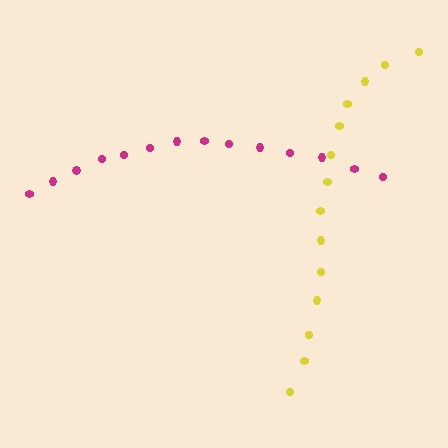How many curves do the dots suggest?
There are 2 distinct paths.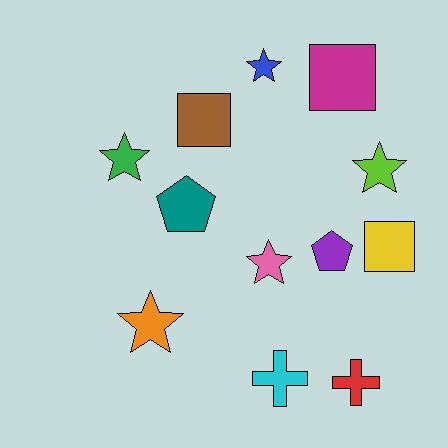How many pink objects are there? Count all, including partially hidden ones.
There is 1 pink object.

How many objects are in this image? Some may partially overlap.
There are 12 objects.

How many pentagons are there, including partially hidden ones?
There are 2 pentagons.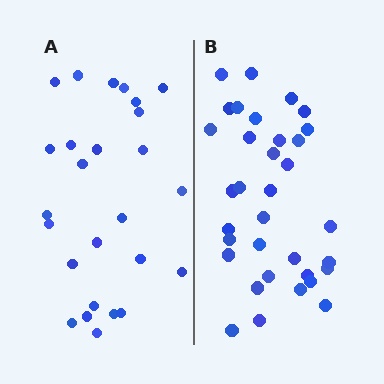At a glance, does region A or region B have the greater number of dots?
Region B (the right region) has more dots.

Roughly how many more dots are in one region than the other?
Region B has roughly 8 or so more dots than region A.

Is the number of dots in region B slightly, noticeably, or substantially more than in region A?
Region B has noticeably more, but not dramatically so. The ratio is roughly 1.3 to 1.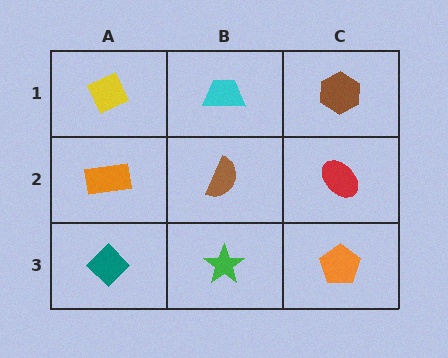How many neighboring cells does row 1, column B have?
3.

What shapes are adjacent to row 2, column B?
A cyan trapezoid (row 1, column B), a green star (row 3, column B), an orange rectangle (row 2, column A), a red ellipse (row 2, column C).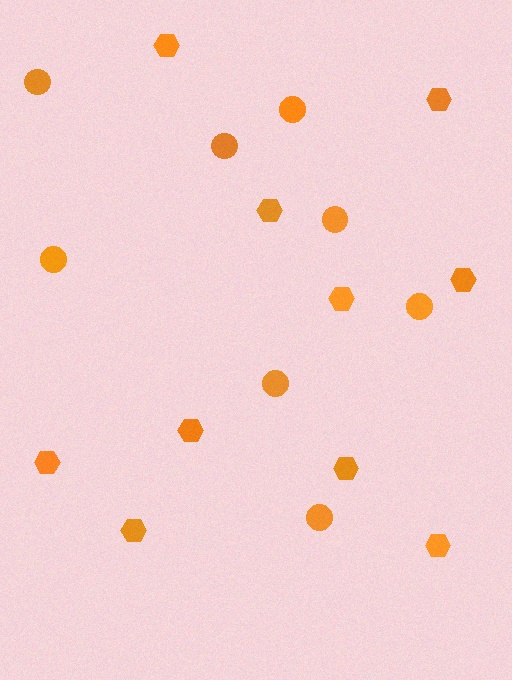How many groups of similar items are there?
There are 2 groups: one group of hexagons (10) and one group of circles (8).